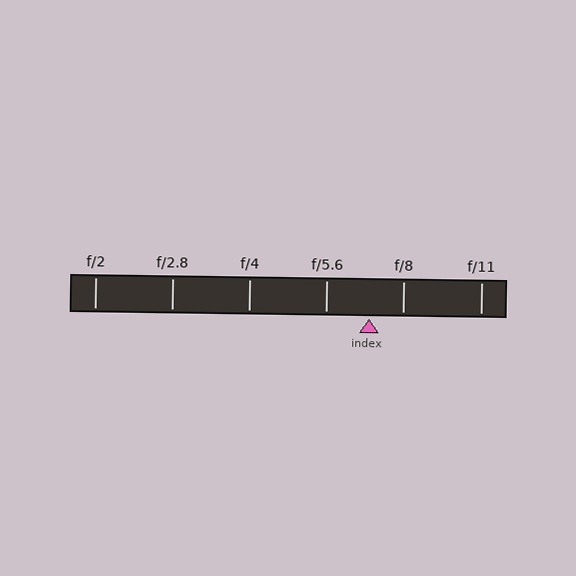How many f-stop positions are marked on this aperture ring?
There are 6 f-stop positions marked.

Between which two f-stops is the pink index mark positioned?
The index mark is between f/5.6 and f/8.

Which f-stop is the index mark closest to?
The index mark is closest to f/8.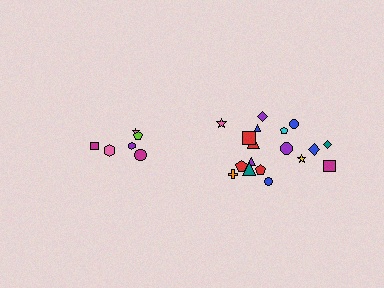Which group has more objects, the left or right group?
The right group.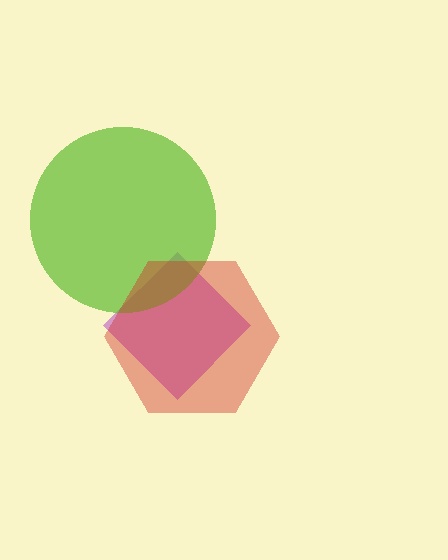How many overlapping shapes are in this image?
There are 3 overlapping shapes in the image.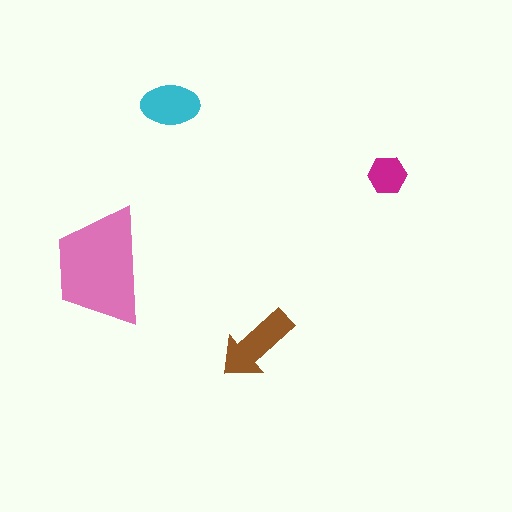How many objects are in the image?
There are 4 objects in the image.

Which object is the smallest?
The magenta hexagon.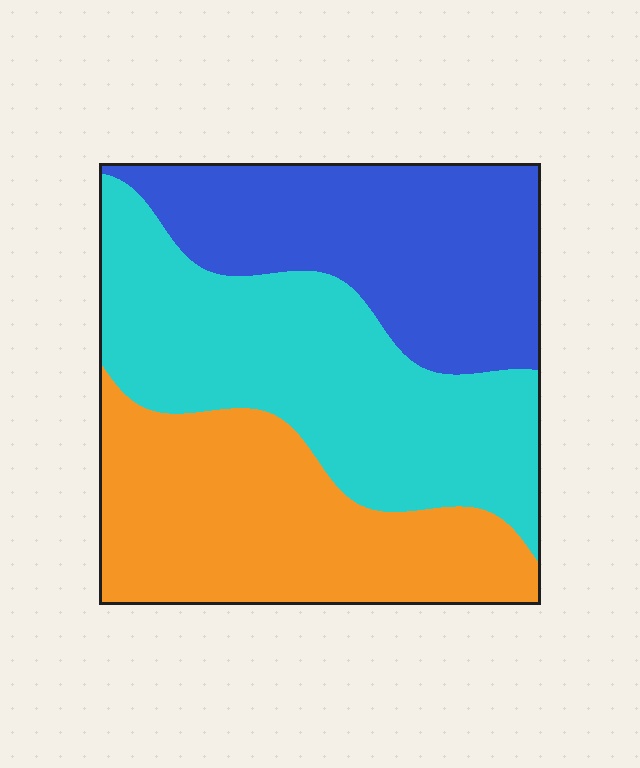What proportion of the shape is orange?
Orange takes up between a quarter and a half of the shape.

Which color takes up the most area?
Cyan, at roughly 40%.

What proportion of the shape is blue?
Blue takes up between a quarter and a half of the shape.